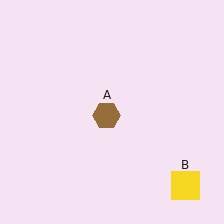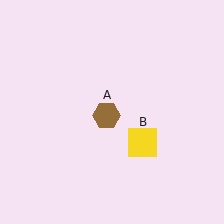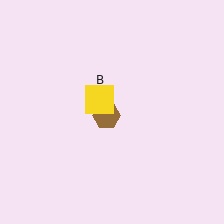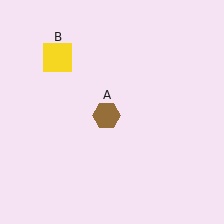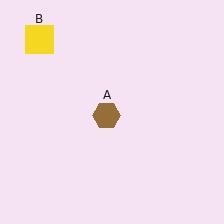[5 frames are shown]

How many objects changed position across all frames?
1 object changed position: yellow square (object B).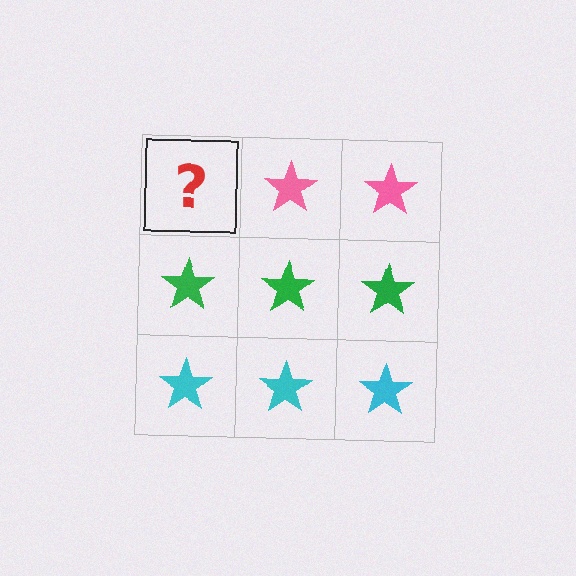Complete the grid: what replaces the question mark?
The question mark should be replaced with a pink star.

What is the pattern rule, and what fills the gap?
The rule is that each row has a consistent color. The gap should be filled with a pink star.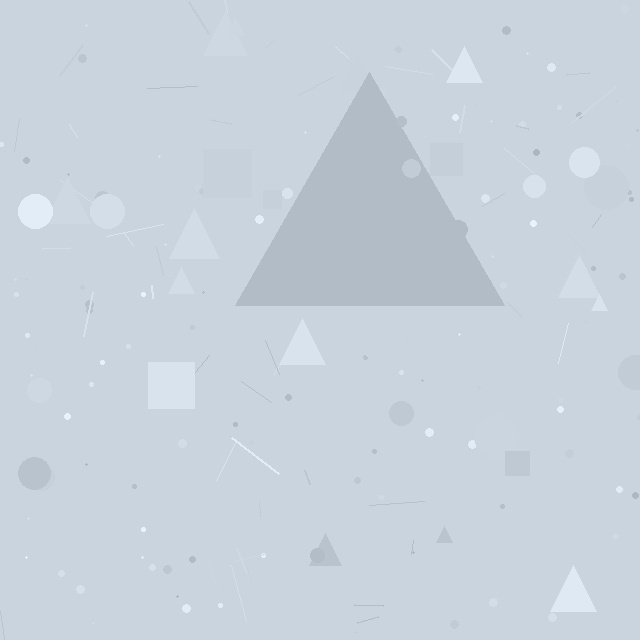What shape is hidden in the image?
A triangle is hidden in the image.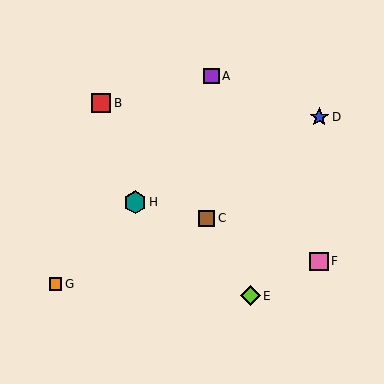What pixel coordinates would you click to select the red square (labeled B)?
Click at (101, 103) to select the red square B.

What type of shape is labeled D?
Shape D is a blue star.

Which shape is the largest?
The teal hexagon (labeled H) is the largest.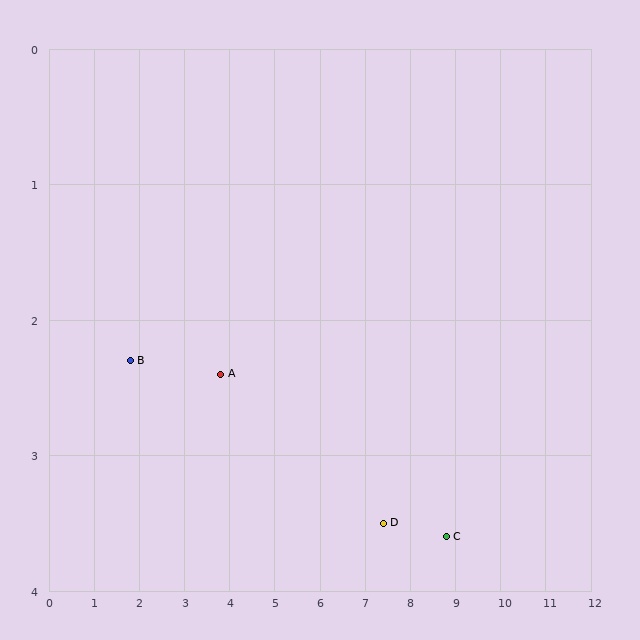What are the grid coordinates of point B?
Point B is at approximately (1.8, 2.3).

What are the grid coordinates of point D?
Point D is at approximately (7.4, 3.5).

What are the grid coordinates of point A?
Point A is at approximately (3.8, 2.4).